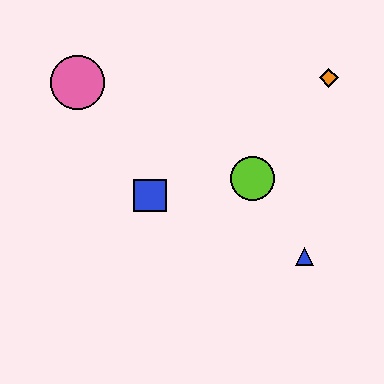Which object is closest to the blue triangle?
The lime circle is closest to the blue triangle.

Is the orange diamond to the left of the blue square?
No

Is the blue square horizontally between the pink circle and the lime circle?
Yes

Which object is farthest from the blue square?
The orange diamond is farthest from the blue square.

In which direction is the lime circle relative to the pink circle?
The lime circle is to the right of the pink circle.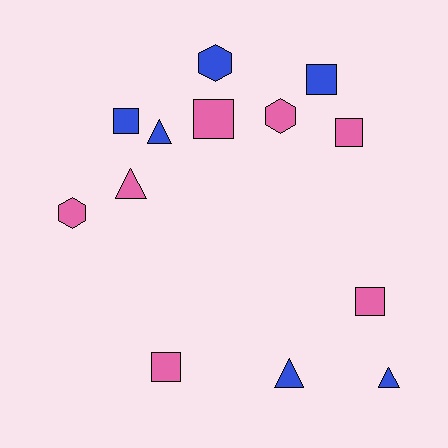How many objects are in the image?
There are 13 objects.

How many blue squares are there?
There are 2 blue squares.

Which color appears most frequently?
Pink, with 7 objects.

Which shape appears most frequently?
Square, with 6 objects.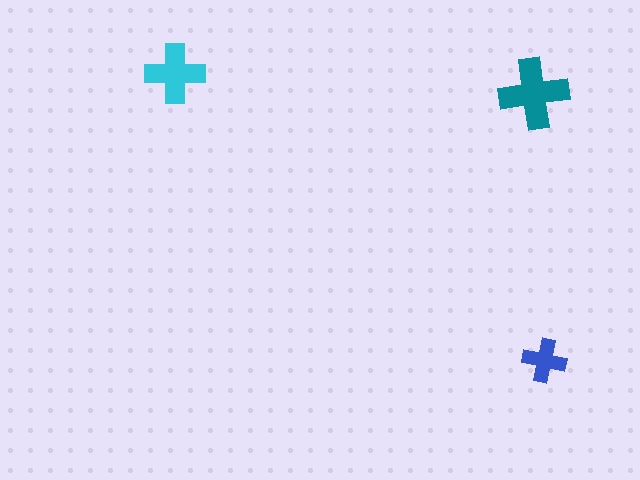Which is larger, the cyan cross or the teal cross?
The teal one.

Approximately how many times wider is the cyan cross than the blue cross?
About 1.5 times wider.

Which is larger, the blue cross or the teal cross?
The teal one.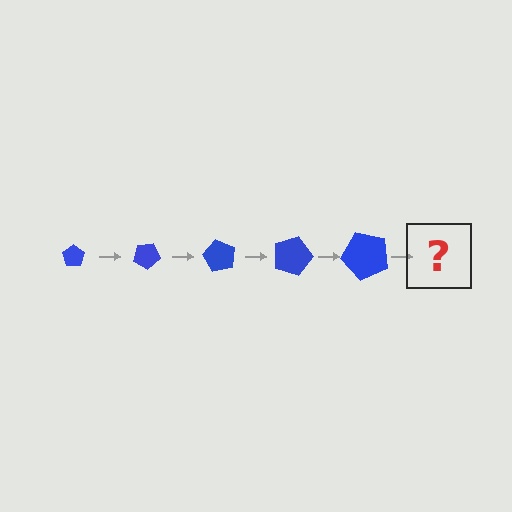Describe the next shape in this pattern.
It should be a pentagon, larger than the previous one and rotated 150 degrees from the start.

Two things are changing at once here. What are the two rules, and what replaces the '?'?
The two rules are that the pentagon grows larger each step and it rotates 30 degrees each step. The '?' should be a pentagon, larger than the previous one and rotated 150 degrees from the start.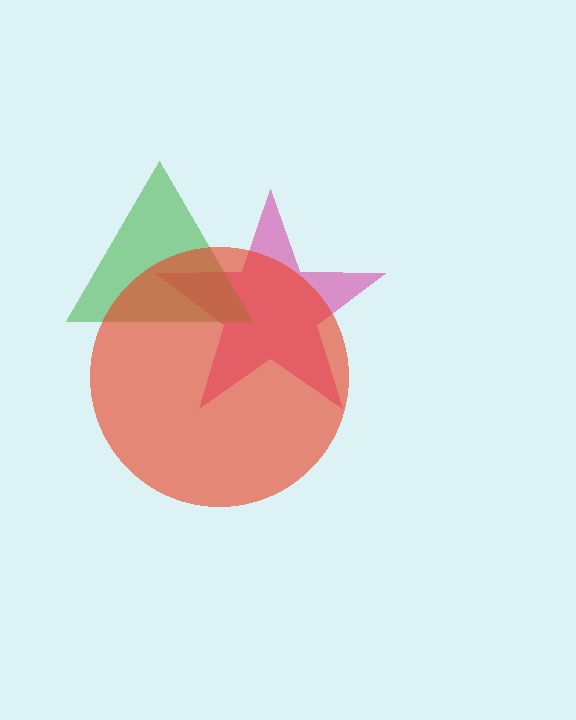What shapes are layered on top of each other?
The layered shapes are: a magenta star, a green triangle, a red circle.